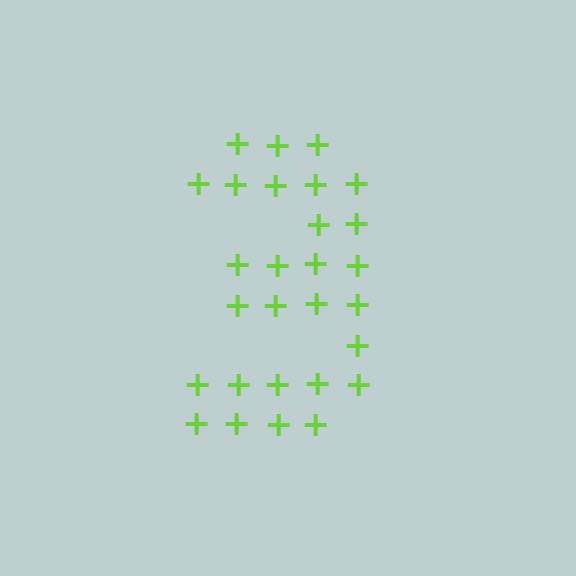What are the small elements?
The small elements are plus signs.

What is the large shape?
The large shape is the digit 3.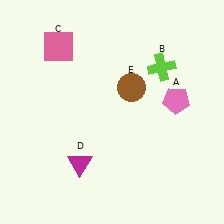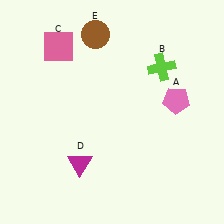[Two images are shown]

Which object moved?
The brown circle (E) moved up.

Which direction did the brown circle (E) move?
The brown circle (E) moved up.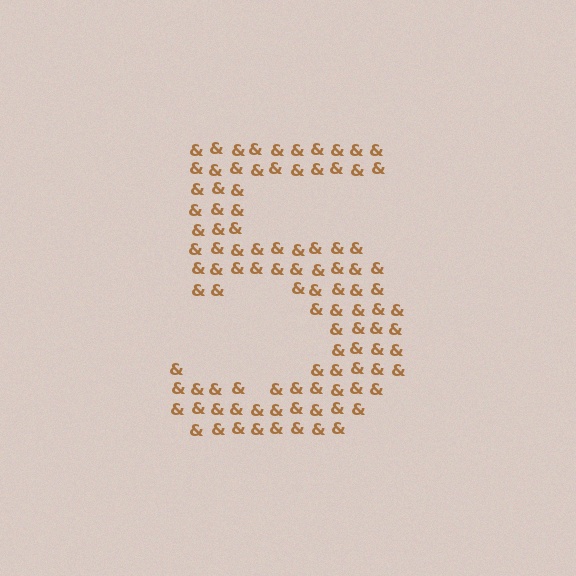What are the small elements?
The small elements are ampersands.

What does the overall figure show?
The overall figure shows the digit 5.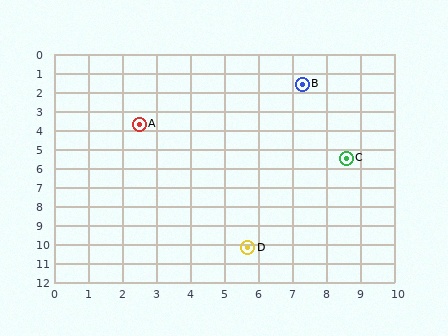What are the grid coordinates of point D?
Point D is at approximately (5.7, 10.2).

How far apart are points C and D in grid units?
Points C and D are about 5.5 grid units apart.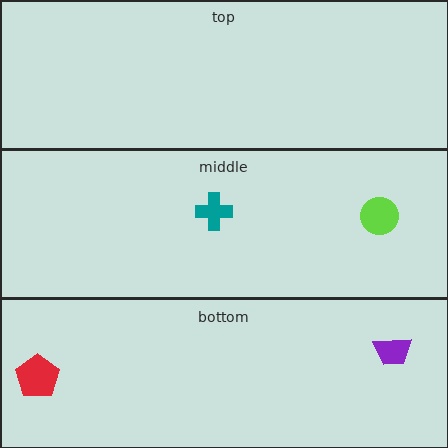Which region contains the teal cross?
The middle region.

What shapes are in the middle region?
The teal cross, the lime circle.